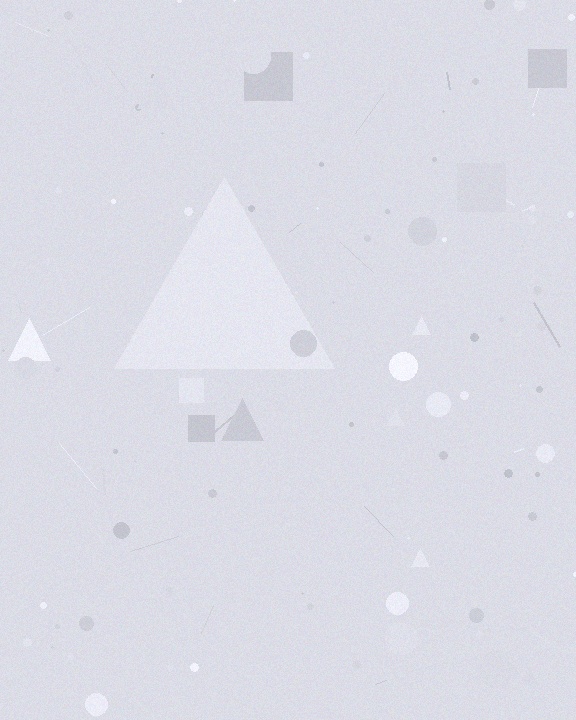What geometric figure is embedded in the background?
A triangle is embedded in the background.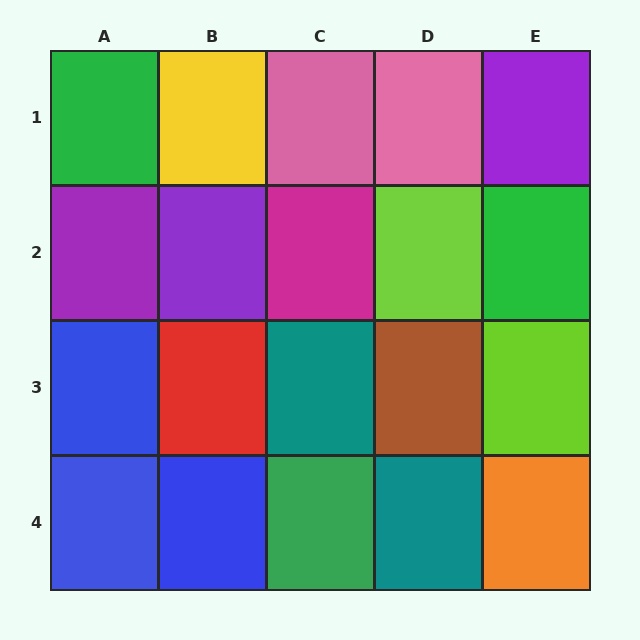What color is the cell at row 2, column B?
Purple.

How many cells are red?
1 cell is red.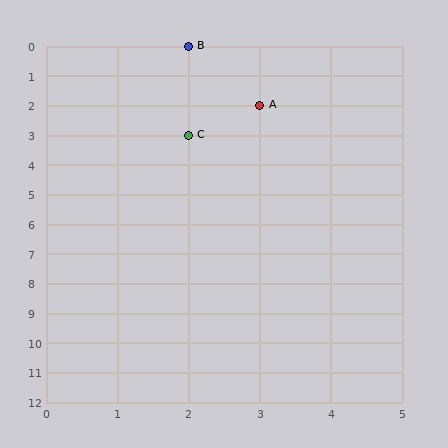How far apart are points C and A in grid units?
Points C and A are 1 column and 1 row apart (about 1.4 grid units diagonally).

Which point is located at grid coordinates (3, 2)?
Point A is at (3, 2).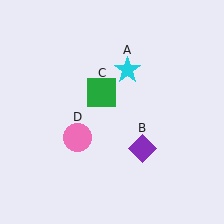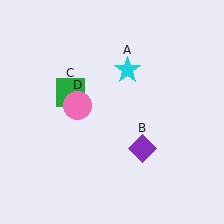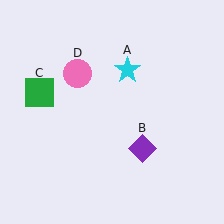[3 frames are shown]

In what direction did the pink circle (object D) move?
The pink circle (object D) moved up.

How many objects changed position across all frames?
2 objects changed position: green square (object C), pink circle (object D).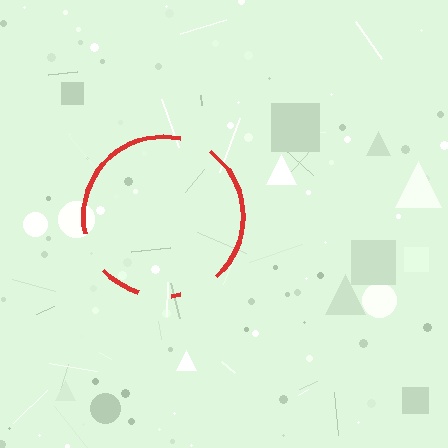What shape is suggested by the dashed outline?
The dashed outline suggests a circle.